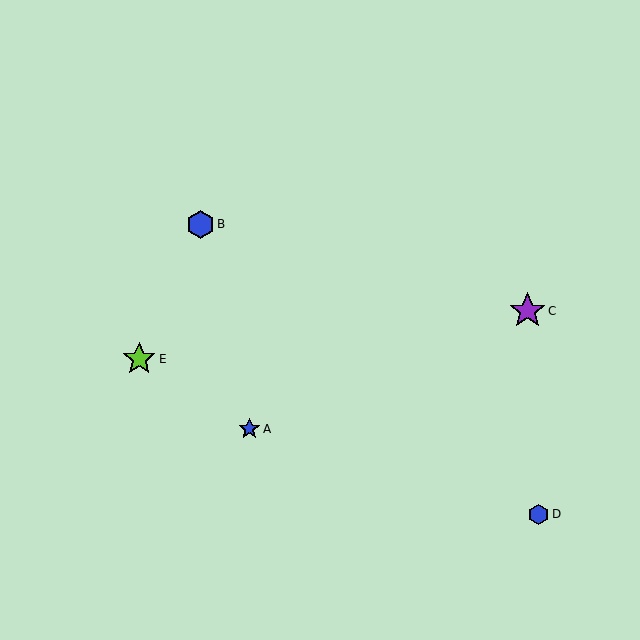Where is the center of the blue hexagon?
The center of the blue hexagon is at (200, 224).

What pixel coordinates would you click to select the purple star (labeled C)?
Click at (527, 311) to select the purple star C.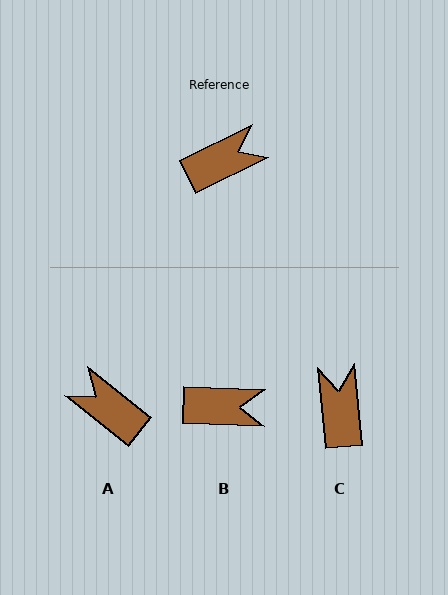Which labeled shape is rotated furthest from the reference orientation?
A, about 115 degrees away.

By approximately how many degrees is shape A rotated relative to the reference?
Approximately 115 degrees counter-clockwise.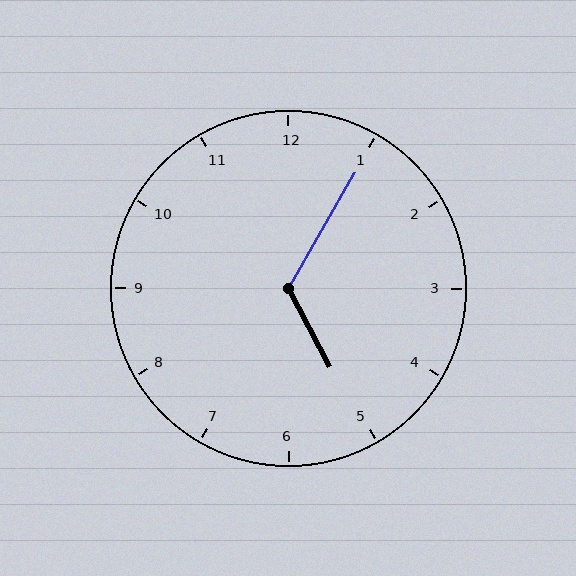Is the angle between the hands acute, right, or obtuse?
It is obtuse.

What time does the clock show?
5:05.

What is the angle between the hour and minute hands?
Approximately 122 degrees.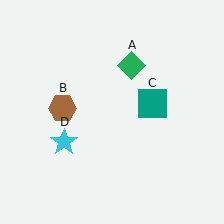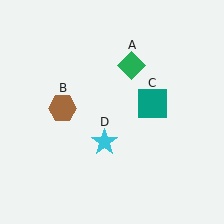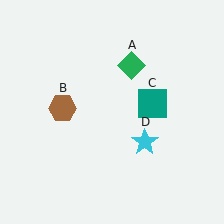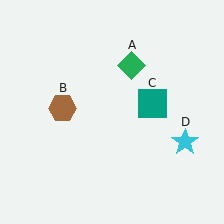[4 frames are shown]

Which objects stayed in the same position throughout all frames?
Green diamond (object A) and brown hexagon (object B) and teal square (object C) remained stationary.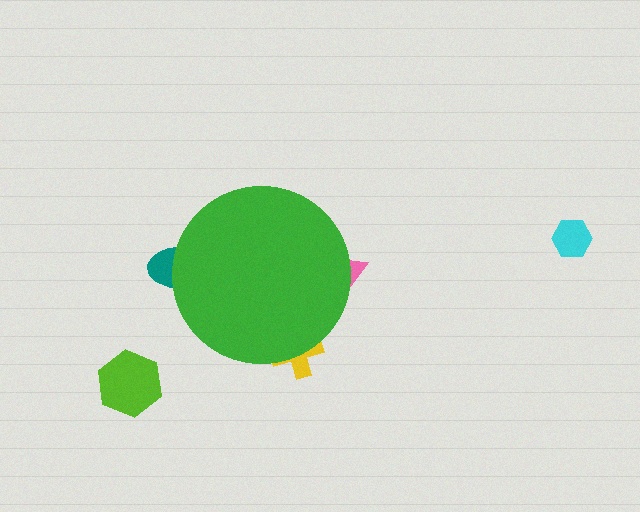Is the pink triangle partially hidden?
Yes, the pink triangle is partially hidden behind the green circle.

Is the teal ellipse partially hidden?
Yes, the teal ellipse is partially hidden behind the green circle.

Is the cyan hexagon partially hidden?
No, the cyan hexagon is fully visible.